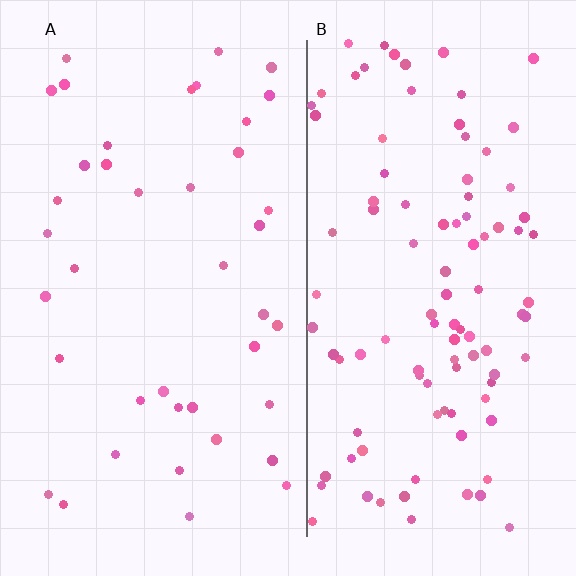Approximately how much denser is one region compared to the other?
Approximately 2.5× — region B over region A.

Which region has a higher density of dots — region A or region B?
B (the right).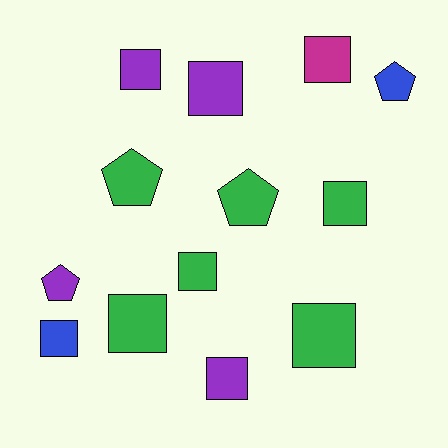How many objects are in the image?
There are 13 objects.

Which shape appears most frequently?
Square, with 9 objects.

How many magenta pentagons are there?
There are no magenta pentagons.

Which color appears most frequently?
Green, with 6 objects.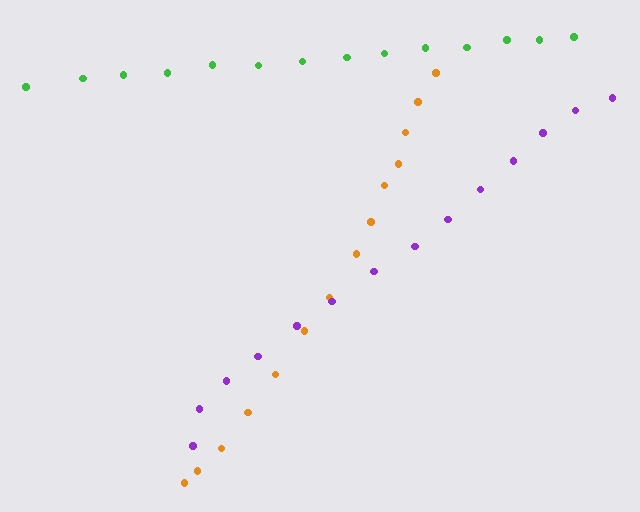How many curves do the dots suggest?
There are 3 distinct paths.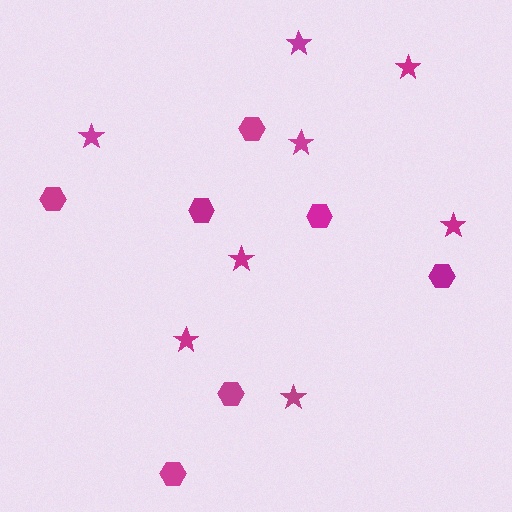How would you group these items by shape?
There are 2 groups: one group of hexagons (7) and one group of stars (8).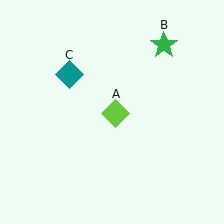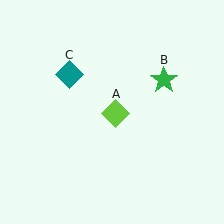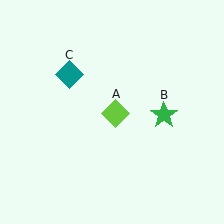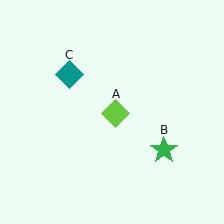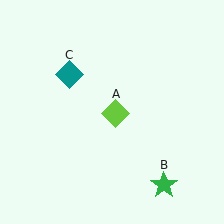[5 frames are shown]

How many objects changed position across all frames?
1 object changed position: green star (object B).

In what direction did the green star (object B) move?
The green star (object B) moved down.